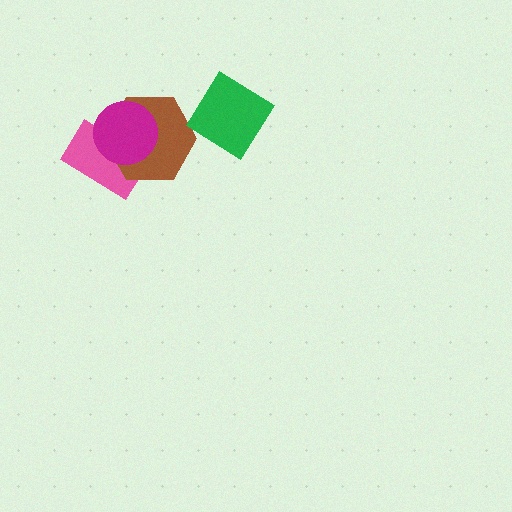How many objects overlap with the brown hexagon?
2 objects overlap with the brown hexagon.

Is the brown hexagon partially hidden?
Yes, it is partially covered by another shape.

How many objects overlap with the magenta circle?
2 objects overlap with the magenta circle.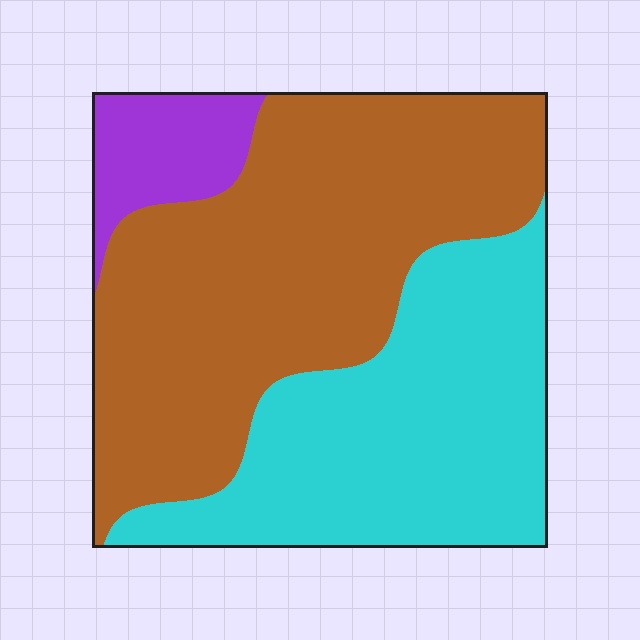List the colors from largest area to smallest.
From largest to smallest: brown, cyan, purple.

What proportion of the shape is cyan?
Cyan takes up about three eighths (3/8) of the shape.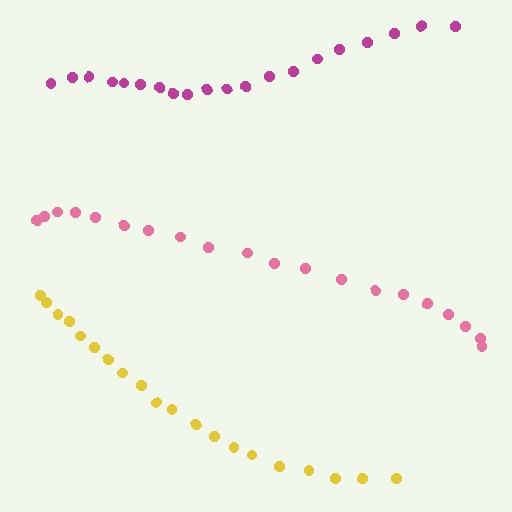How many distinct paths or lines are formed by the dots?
There are 3 distinct paths.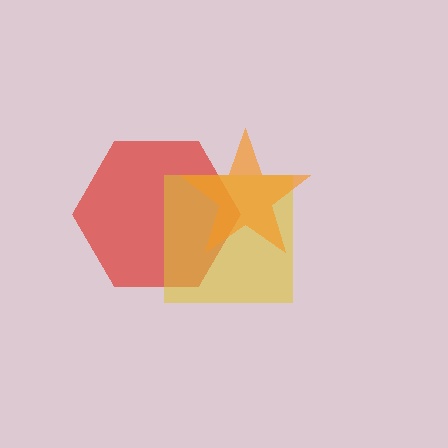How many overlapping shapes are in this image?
There are 3 overlapping shapes in the image.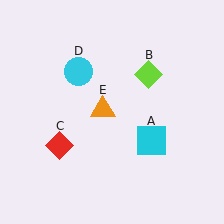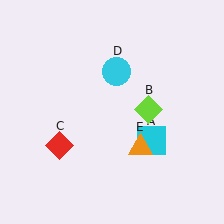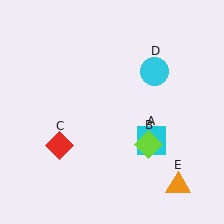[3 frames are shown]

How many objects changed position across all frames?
3 objects changed position: lime diamond (object B), cyan circle (object D), orange triangle (object E).